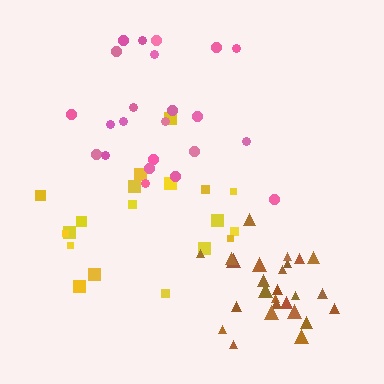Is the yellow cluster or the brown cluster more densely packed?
Brown.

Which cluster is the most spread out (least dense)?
Yellow.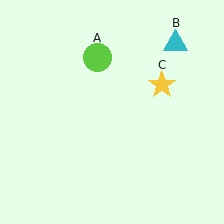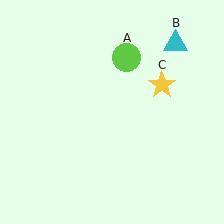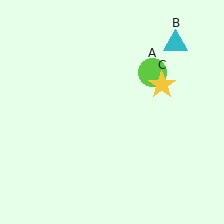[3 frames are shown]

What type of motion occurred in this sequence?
The lime circle (object A) rotated clockwise around the center of the scene.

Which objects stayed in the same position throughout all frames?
Cyan triangle (object B) and yellow star (object C) remained stationary.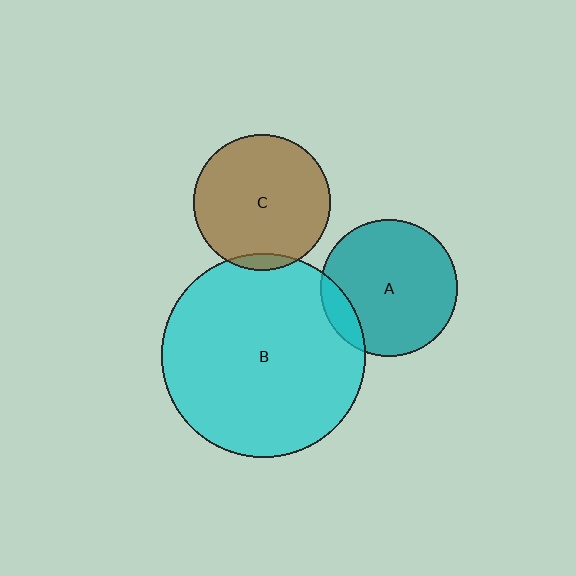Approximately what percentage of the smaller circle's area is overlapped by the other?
Approximately 10%.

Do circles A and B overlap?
Yes.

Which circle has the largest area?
Circle B (cyan).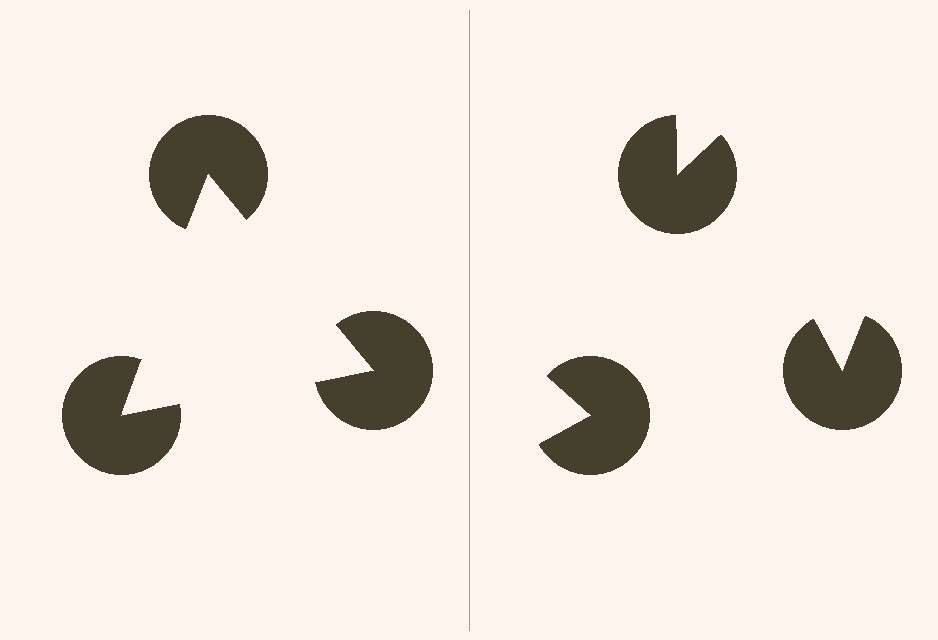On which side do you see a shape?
An illusory triangle appears on the left side. On the right side the wedge cuts are rotated, so no coherent shape forms.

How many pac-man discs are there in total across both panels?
6 — 3 on each side.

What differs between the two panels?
The pac-man discs are positioned identically on both sides; only the wedge orientations differ. On the left they align to a triangle; on the right they are misaligned.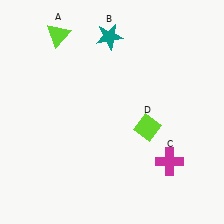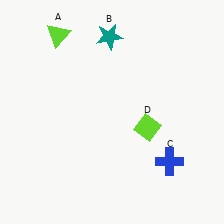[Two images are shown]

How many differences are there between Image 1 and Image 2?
There is 1 difference between the two images.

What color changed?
The cross (C) changed from magenta in Image 1 to blue in Image 2.